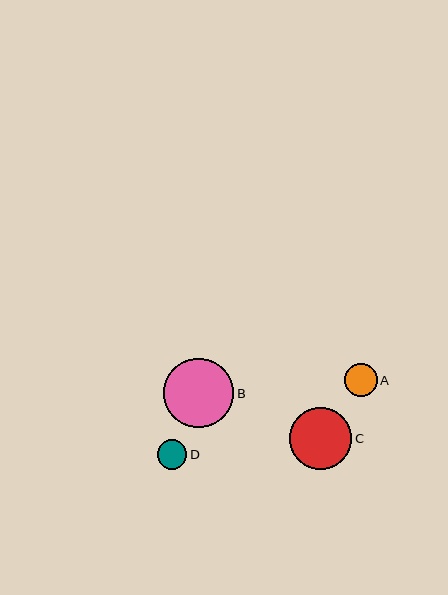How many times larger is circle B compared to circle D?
Circle B is approximately 2.4 times the size of circle D.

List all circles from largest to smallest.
From largest to smallest: B, C, A, D.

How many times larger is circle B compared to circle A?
Circle B is approximately 2.1 times the size of circle A.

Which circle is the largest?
Circle B is the largest with a size of approximately 70 pixels.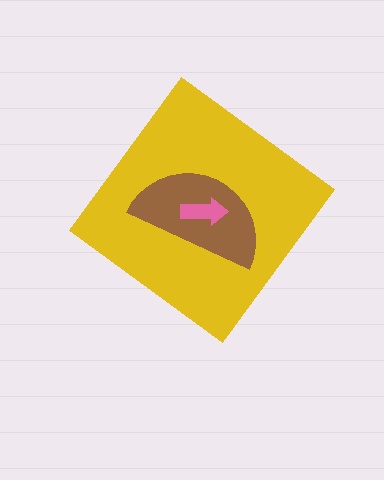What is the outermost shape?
The yellow diamond.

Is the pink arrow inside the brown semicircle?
Yes.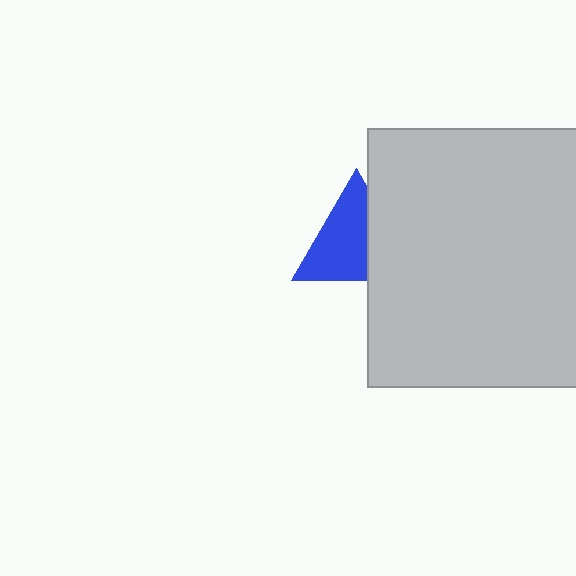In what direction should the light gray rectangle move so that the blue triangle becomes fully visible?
The light gray rectangle should move right. That is the shortest direction to clear the overlap and leave the blue triangle fully visible.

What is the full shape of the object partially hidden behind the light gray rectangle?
The partially hidden object is a blue triangle.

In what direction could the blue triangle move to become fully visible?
The blue triangle could move left. That would shift it out from behind the light gray rectangle entirely.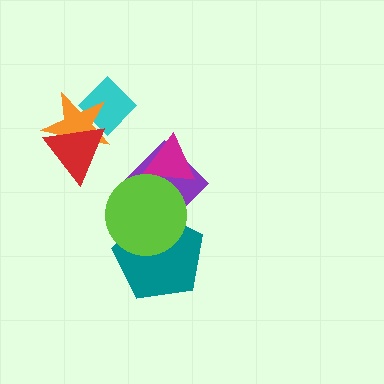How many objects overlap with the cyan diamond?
2 objects overlap with the cyan diamond.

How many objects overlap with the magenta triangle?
2 objects overlap with the magenta triangle.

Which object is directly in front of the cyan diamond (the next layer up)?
The orange star is directly in front of the cyan diamond.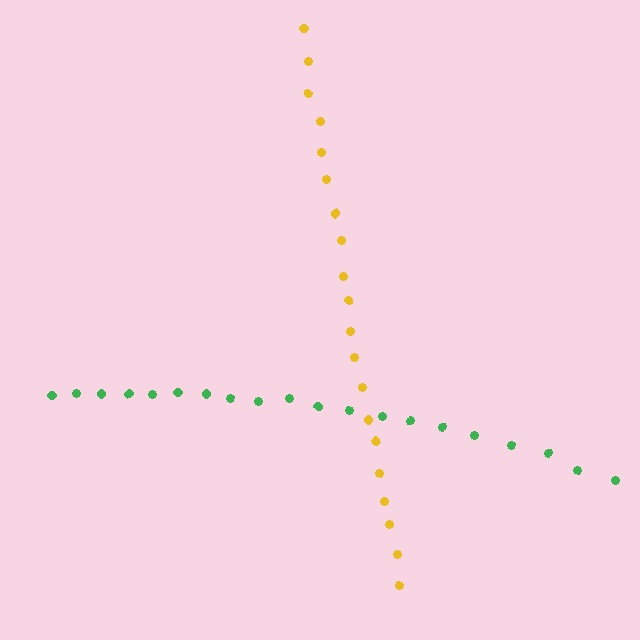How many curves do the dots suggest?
There are 2 distinct paths.